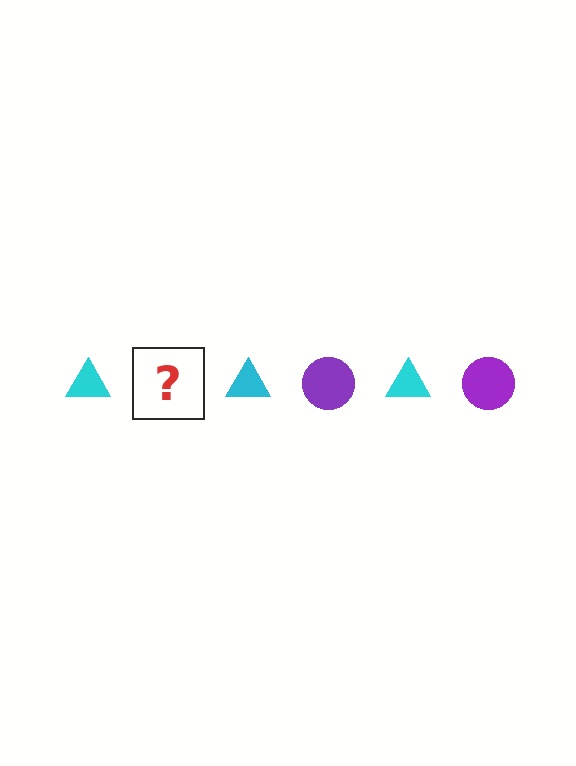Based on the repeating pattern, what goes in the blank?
The blank should be a purple circle.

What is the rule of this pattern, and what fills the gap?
The rule is that the pattern alternates between cyan triangle and purple circle. The gap should be filled with a purple circle.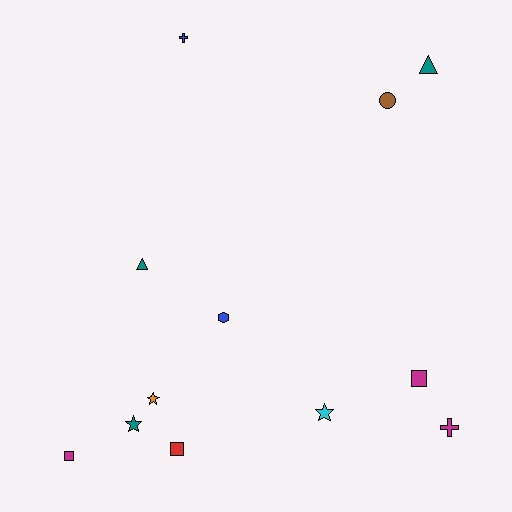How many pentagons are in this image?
There are no pentagons.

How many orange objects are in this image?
There is 1 orange object.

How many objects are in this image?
There are 12 objects.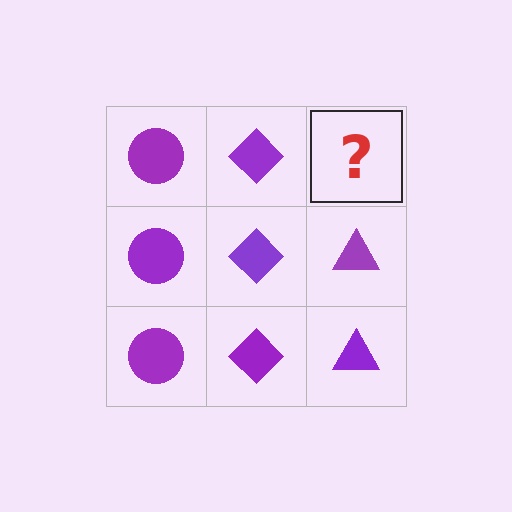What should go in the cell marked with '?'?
The missing cell should contain a purple triangle.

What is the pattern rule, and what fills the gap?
The rule is that each column has a consistent shape. The gap should be filled with a purple triangle.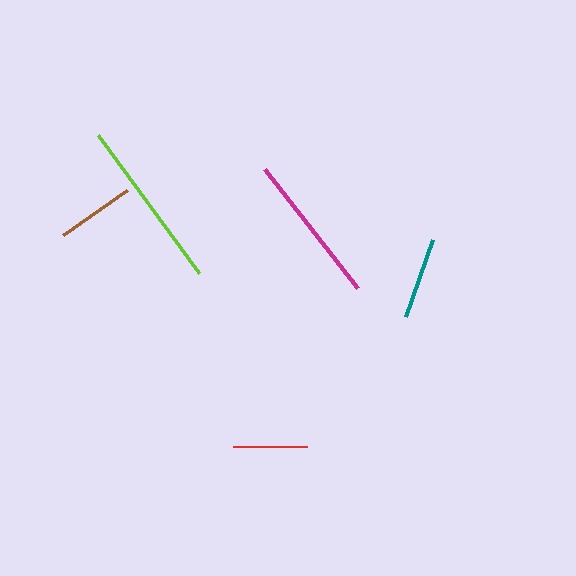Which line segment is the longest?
The lime line is the longest at approximately 171 pixels.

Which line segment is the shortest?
The red line is the shortest at approximately 74 pixels.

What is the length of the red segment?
The red segment is approximately 74 pixels long.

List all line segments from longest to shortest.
From longest to shortest: lime, magenta, teal, brown, red.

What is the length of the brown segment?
The brown segment is approximately 79 pixels long.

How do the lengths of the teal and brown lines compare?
The teal and brown lines are approximately the same length.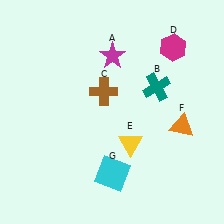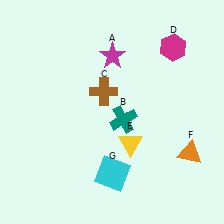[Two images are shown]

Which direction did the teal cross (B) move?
The teal cross (B) moved left.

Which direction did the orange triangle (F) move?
The orange triangle (F) moved down.